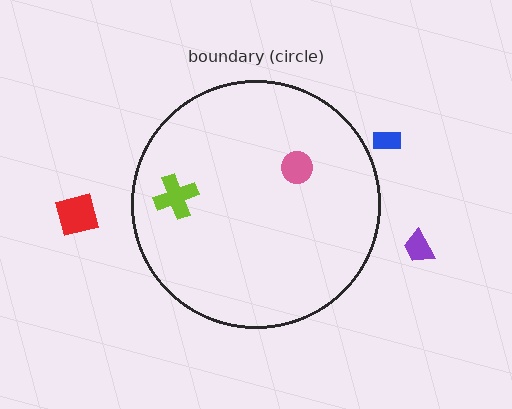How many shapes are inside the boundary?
2 inside, 3 outside.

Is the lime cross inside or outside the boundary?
Inside.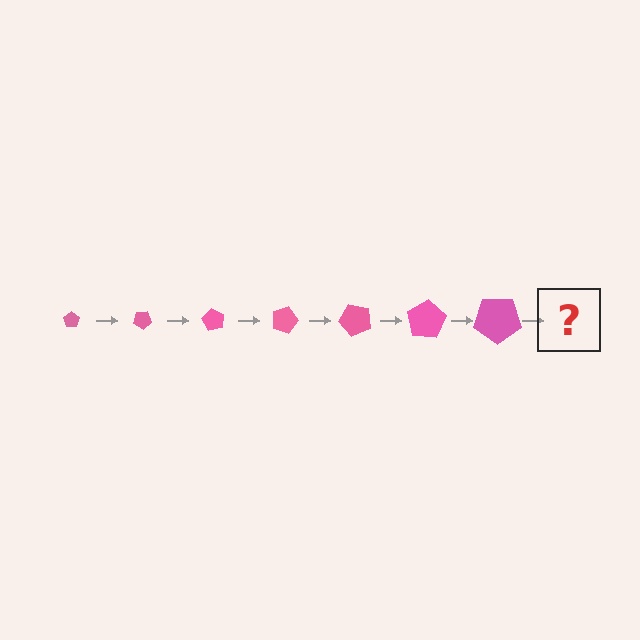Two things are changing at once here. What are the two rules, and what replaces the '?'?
The two rules are that the pentagon grows larger each step and it rotates 30 degrees each step. The '?' should be a pentagon, larger than the previous one and rotated 210 degrees from the start.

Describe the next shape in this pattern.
It should be a pentagon, larger than the previous one and rotated 210 degrees from the start.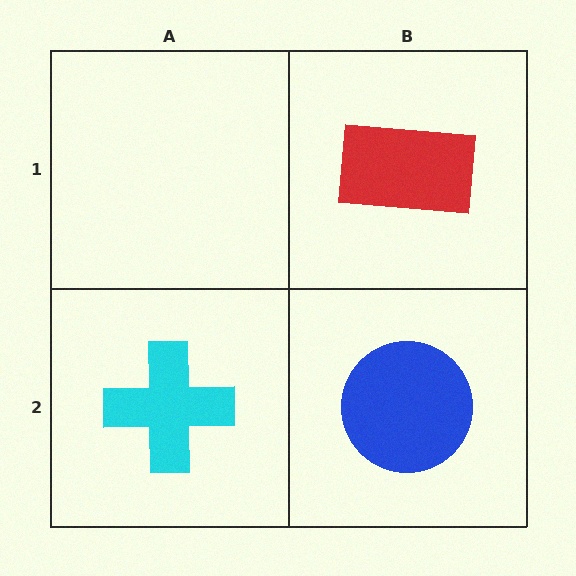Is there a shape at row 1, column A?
No, that cell is empty.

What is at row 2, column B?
A blue circle.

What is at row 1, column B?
A red rectangle.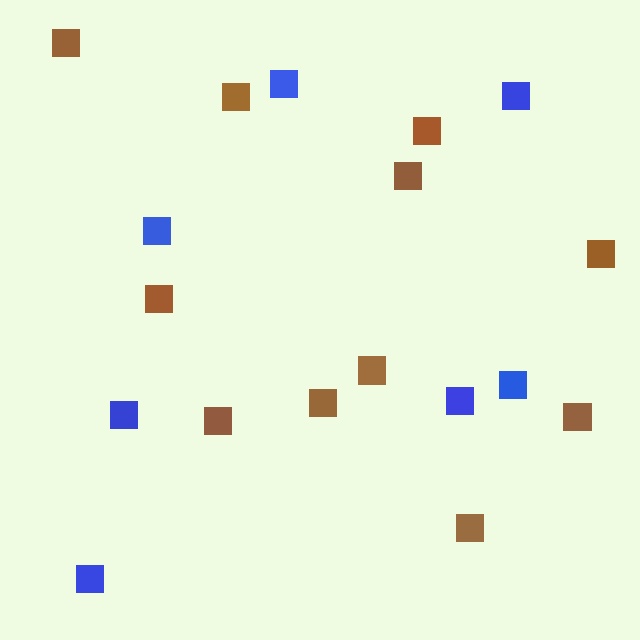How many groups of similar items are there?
There are 2 groups: one group of brown squares (11) and one group of blue squares (7).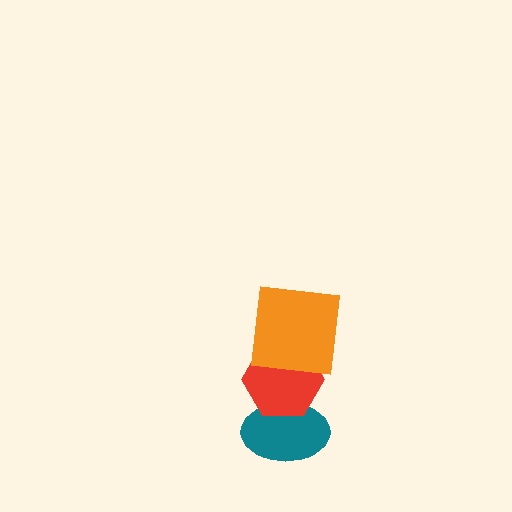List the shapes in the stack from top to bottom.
From top to bottom: the orange square, the red hexagon, the teal ellipse.